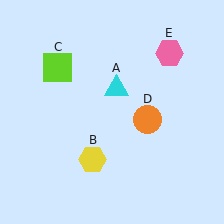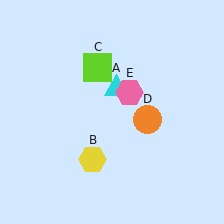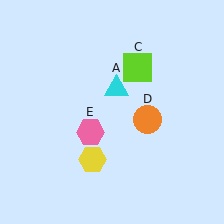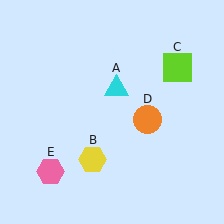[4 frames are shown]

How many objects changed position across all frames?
2 objects changed position: lime square (object C), pink hexagon (object E).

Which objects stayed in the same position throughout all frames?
Cyan triangle (object A) and yellow hexagon (object B) and orange circle (object D) remained stationary.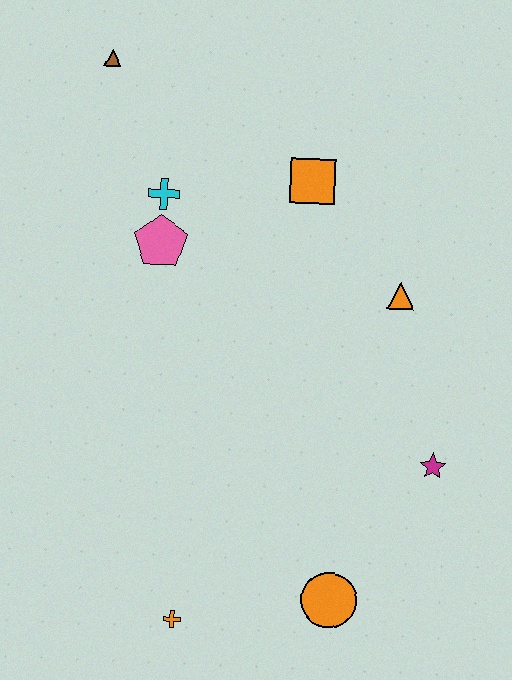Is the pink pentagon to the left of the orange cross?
Yes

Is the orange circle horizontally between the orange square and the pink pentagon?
No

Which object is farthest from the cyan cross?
The orange circle is farthest from the cyan cross.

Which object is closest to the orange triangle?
The orange square is closest to the orange triangle.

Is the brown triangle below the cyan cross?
No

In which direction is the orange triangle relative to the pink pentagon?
The orange triangle is to the right of the pink pentagon.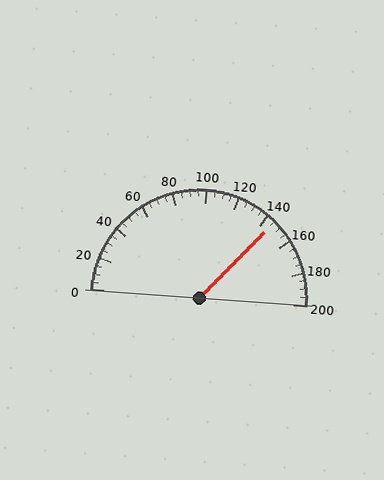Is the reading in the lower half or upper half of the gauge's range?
The reading is in the upper half of the range (0 to 200).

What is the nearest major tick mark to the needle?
The nearest major tick mark is 140.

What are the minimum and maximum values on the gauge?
The gauge ranges from 0 to 200.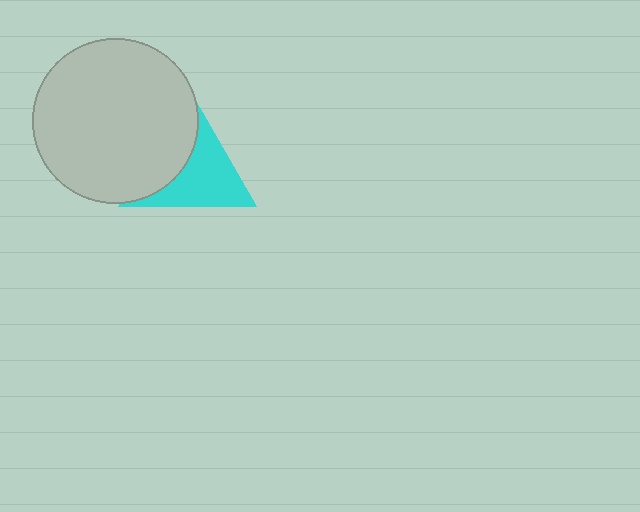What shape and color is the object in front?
The object in front is a light gray circle.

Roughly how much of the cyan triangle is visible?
About half of it is visible (roughly 56%).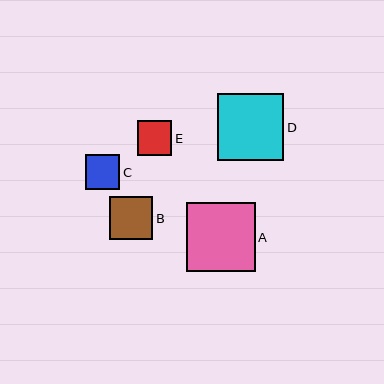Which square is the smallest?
Square C is the smallest with a size of approximately 34 pixels.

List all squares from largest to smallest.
From largest to smallest: A, D, B, E, C.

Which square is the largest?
Square A is the largest with a size of approximately 69 pixels.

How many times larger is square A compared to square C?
Square A is approximately 2.0 times the size of square C.